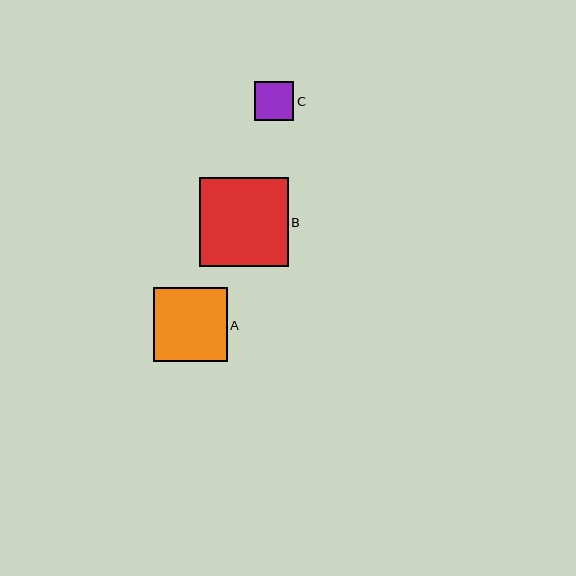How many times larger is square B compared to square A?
Square B is approximately 1.2 times the size of square A.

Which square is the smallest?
Square C is the smallest with a size of approximately 39 pixels.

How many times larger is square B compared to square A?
Square B is approximately 1.2 times the size of square A.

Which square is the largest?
Square B is the largest with a size of approximately 89 pixels.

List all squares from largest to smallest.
From largest to smallest: B, A, C.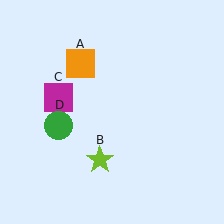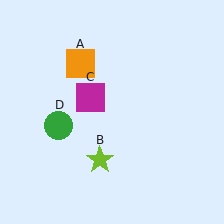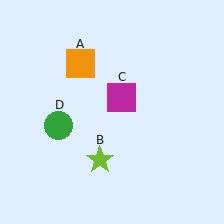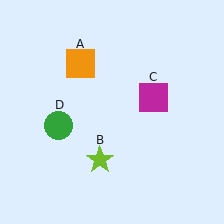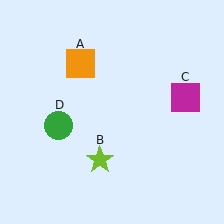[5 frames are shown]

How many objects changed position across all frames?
1 object changed position: magenta square (object C).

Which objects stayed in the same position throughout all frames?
Orange square (object A) and lime star (object B) and green circle (object D) remained stationary.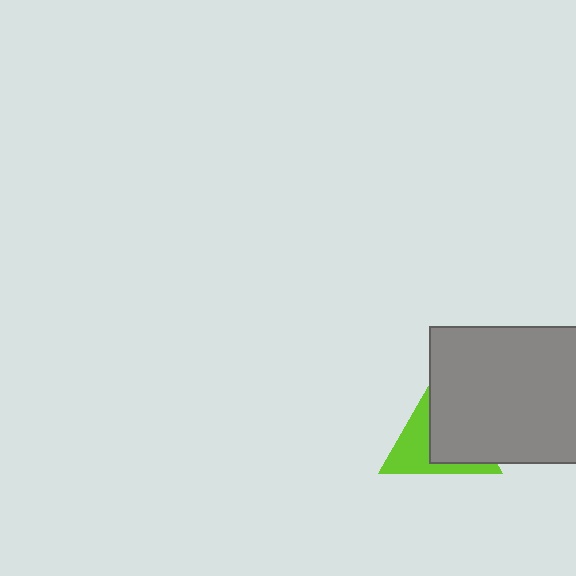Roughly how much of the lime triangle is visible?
A small part of it is visible (roughly 44%).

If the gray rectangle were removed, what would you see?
You would see the complete lime triangle.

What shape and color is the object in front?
The object in front is a gray rectangle.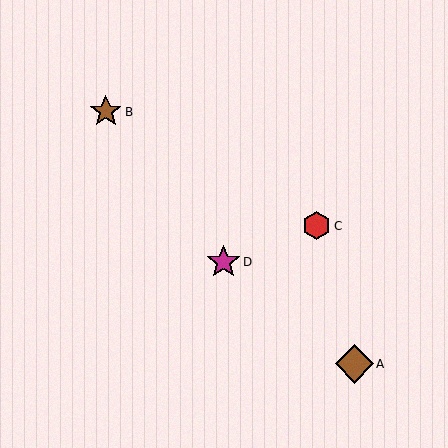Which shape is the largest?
The brown diamond (labeled A) is the largest.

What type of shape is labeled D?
Shape D is a magenta star.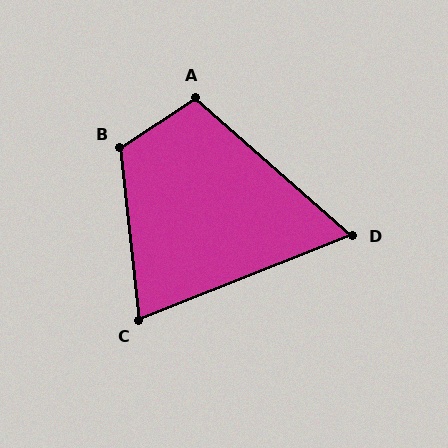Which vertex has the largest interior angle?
B, at approximately 117 degrees.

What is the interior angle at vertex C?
Approximately 74 degrees (acute).